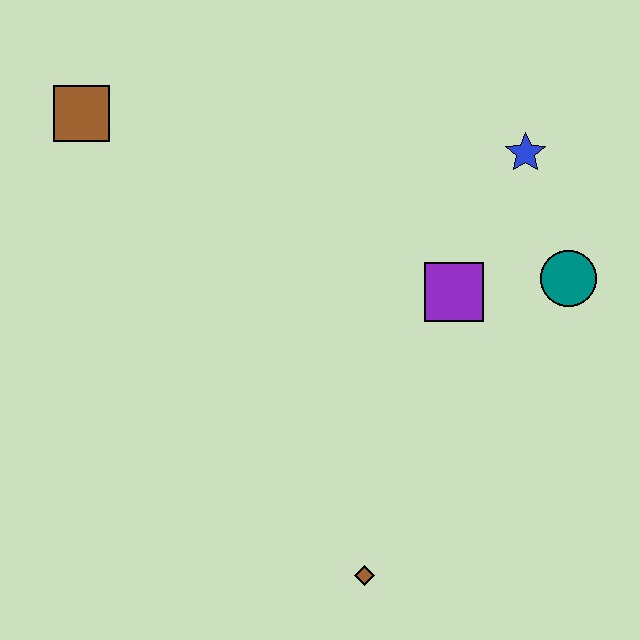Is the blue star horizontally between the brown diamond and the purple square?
No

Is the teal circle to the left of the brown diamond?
No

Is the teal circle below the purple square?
No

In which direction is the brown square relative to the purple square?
The brown square is to the left of the purple square.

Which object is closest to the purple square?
The teal circle is closest to the purple square.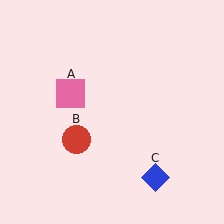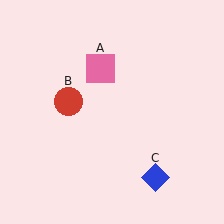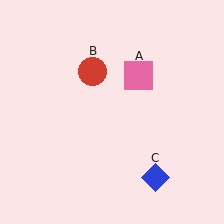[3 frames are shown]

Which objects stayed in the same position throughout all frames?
Blue diamond (object C) remained stationary.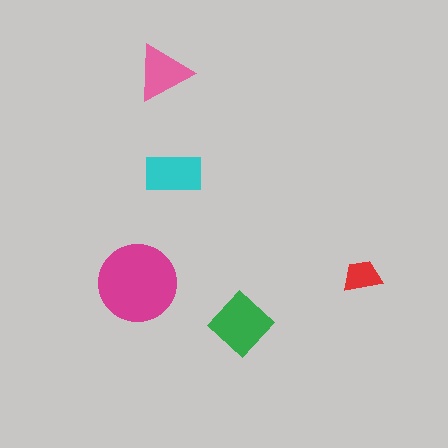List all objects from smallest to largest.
The red trapezoid, the pink triangle, the cyan rectangle, the green diamond, the magenta circle.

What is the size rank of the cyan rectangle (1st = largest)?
3rd.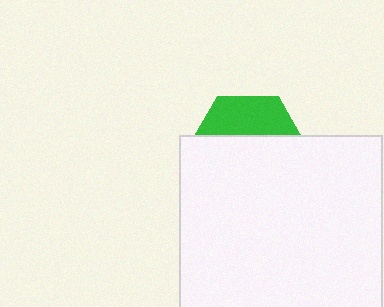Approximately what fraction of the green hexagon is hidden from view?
Roughly 66% of the green hexagon is hidden behind the white rectangle.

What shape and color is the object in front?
The object in front is a white rectangle.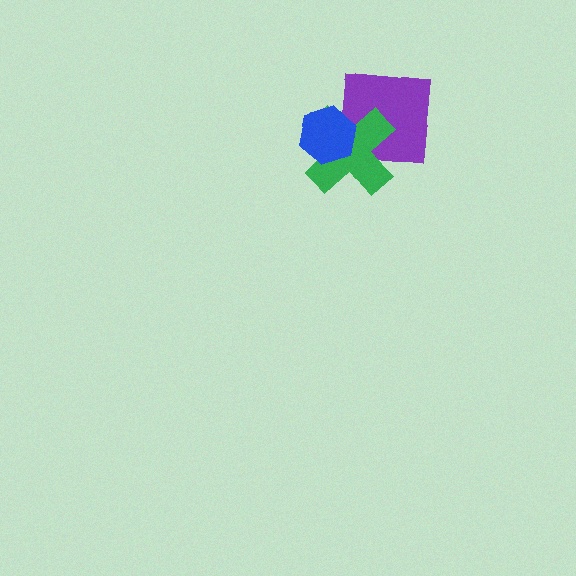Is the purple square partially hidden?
Yes, it is partially covered by another shape.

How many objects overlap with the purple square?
2 objects overlap with the purple square.